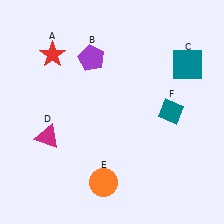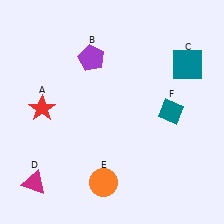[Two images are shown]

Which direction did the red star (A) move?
The red star (A) moved down.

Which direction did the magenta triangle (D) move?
The magenta triangle (D) moved down.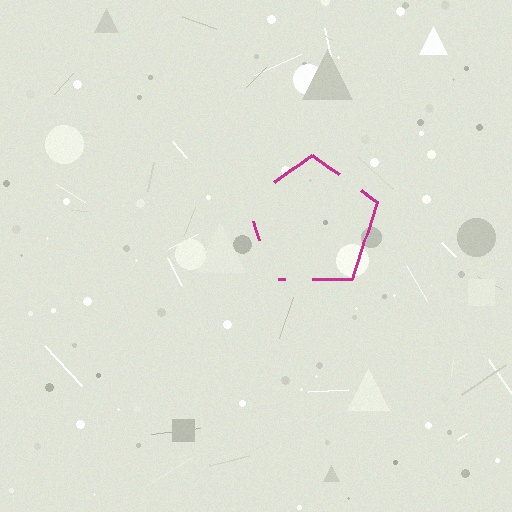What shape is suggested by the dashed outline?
The dashed outline suggests a pentagon.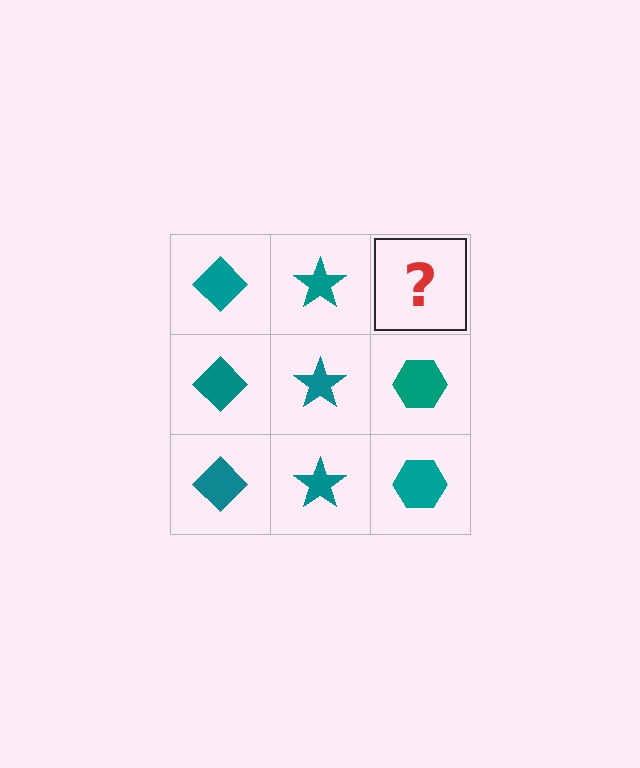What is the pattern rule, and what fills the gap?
The rule is that each column has a consistent shape. The gap should be filled with a teal hexagon.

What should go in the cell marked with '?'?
The missing cell should contain a teal hexagon.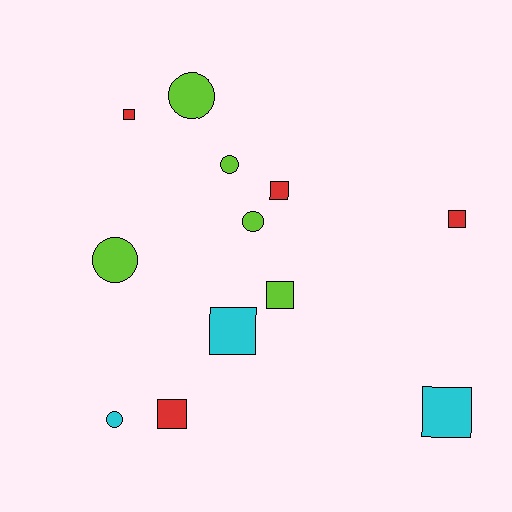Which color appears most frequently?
Lime, with 5 objects.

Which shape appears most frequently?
Square, with 7 objects.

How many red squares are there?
There are 4 red squares.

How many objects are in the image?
There are 12 objects.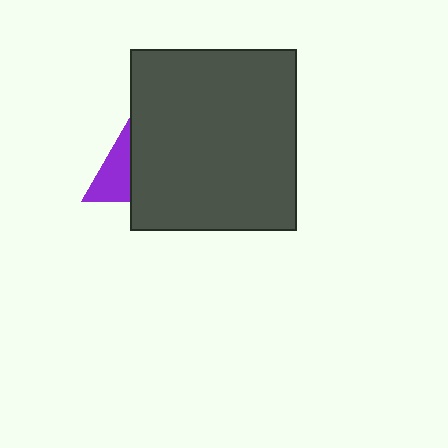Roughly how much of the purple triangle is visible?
About half of it is visible (roughly 50%).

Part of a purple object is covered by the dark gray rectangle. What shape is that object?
It is a triangle.